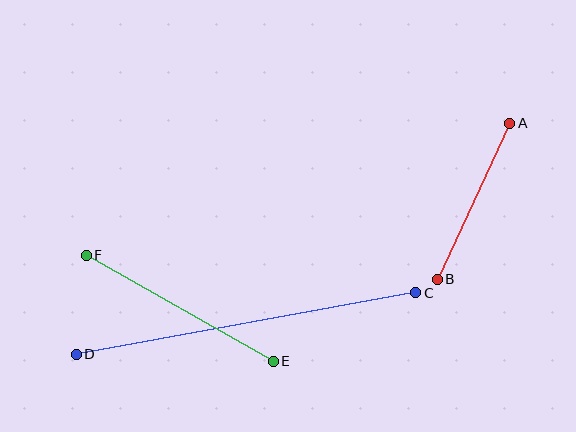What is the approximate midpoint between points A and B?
The midpoint is at approximately (474, 202) pixels.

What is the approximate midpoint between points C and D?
The midpoint is at approximately (246, 324) pixels.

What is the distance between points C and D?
The distance is approximately 345 pixels.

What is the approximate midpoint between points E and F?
The midpoint is at approximately (180, 308) pixels.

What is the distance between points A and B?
The distance is approximately 172 pixels.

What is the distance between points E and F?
The distance is approximately 215 pixels.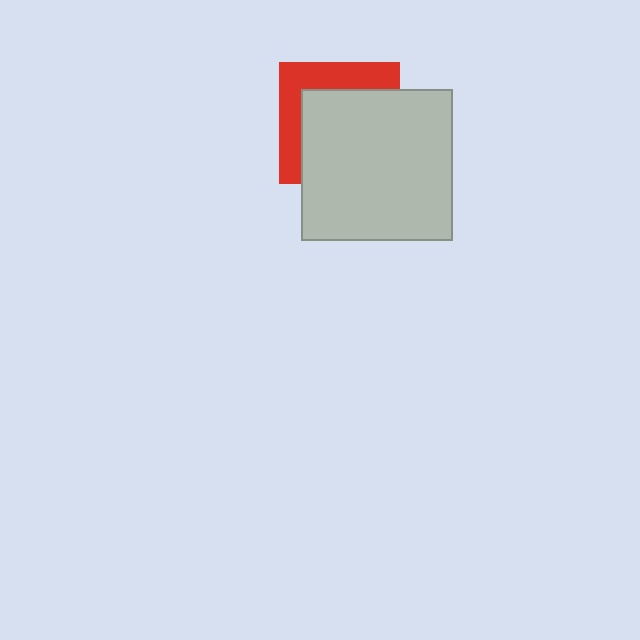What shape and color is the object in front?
The object in front is a light gray square.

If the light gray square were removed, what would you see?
You would see the complete red square.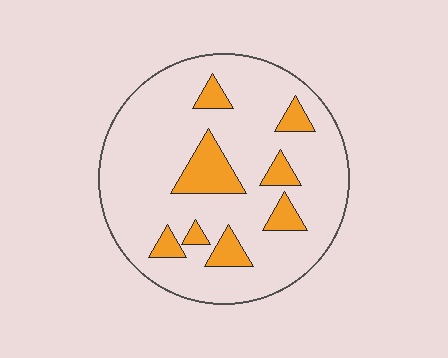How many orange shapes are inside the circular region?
8.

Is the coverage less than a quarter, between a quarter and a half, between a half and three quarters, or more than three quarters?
Less than a quarter.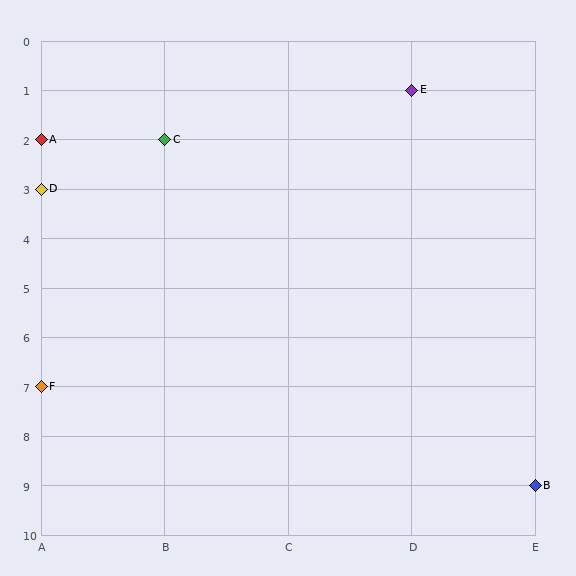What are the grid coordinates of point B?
Point B is at grid coordinates (E, 9).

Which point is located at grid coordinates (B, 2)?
Point C is at (B, 2).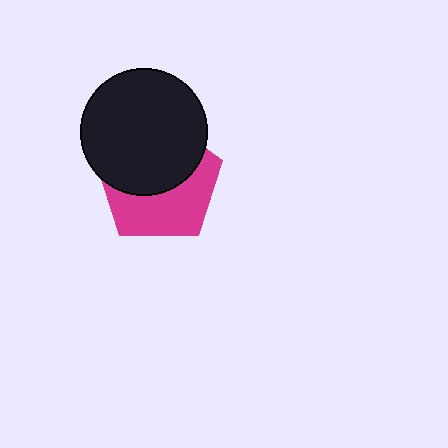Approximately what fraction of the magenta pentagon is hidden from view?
Roughly 52% of the magenta pentagon is hidden behind the black circle.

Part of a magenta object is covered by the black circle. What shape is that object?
It is a pentagon.